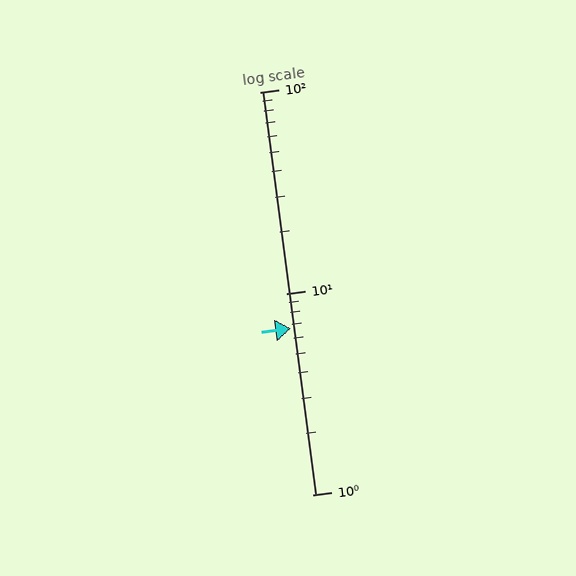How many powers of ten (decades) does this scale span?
The scale spans 2 decades, from 1 to 100.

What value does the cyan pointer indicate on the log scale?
The pointer indicates approximately 6.7.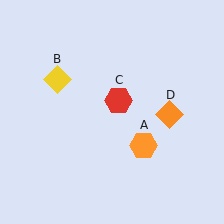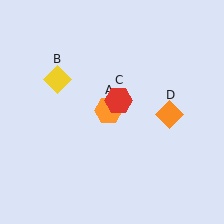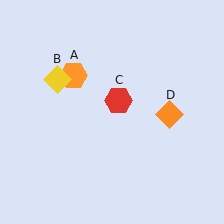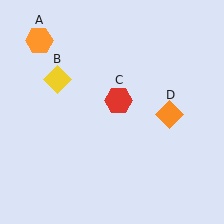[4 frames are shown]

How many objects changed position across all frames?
1 object changed position: orange hexagon (object A).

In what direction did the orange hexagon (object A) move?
The orange hexagon (object A) moved up and to the left.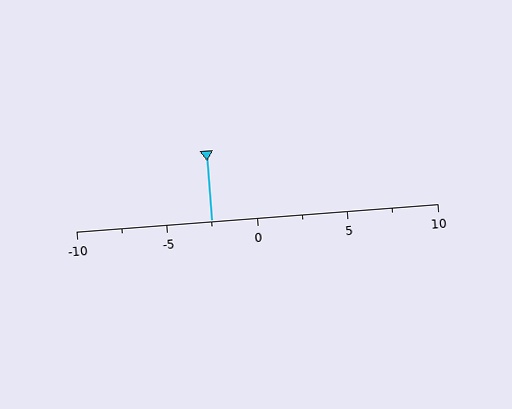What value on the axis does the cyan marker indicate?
The marker indicates approximately -2.5.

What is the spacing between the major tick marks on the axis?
The major ticks are spaced 5 apart.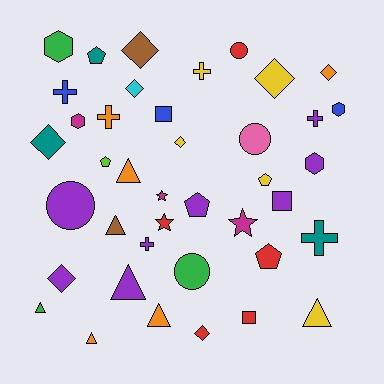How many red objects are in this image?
There are 5 red objects.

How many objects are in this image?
There are 40 objects.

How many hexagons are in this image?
There are 4 hexagons.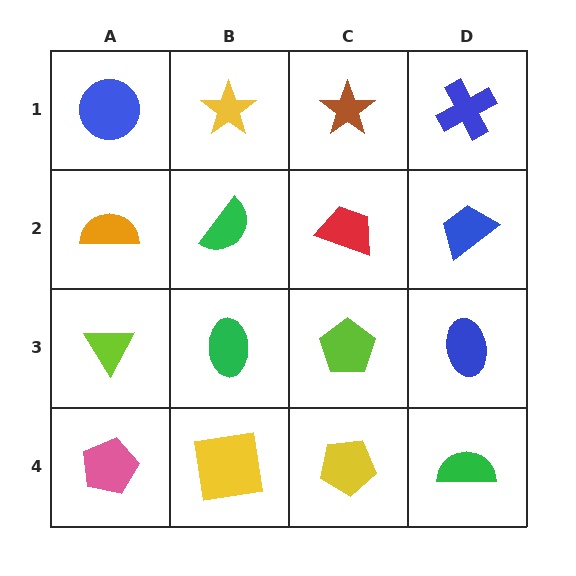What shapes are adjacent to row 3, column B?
A green semicircle (row 2, column B), a yellow square (row 4, column B), a lime triangle (row 3, column A), a lime pentagon (row 3, column C).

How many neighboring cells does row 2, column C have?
4.